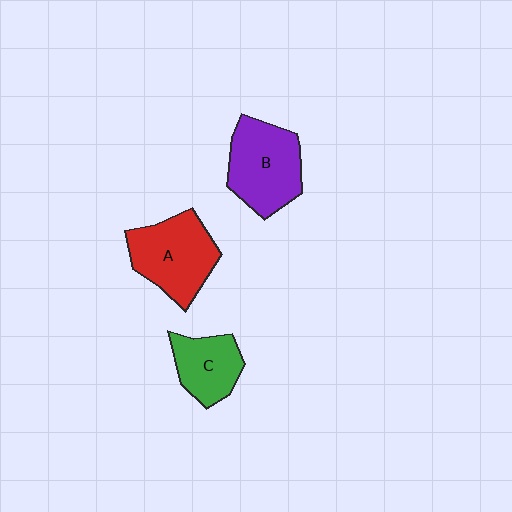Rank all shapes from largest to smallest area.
From largest to smallest: A (red), B (purple), C (green).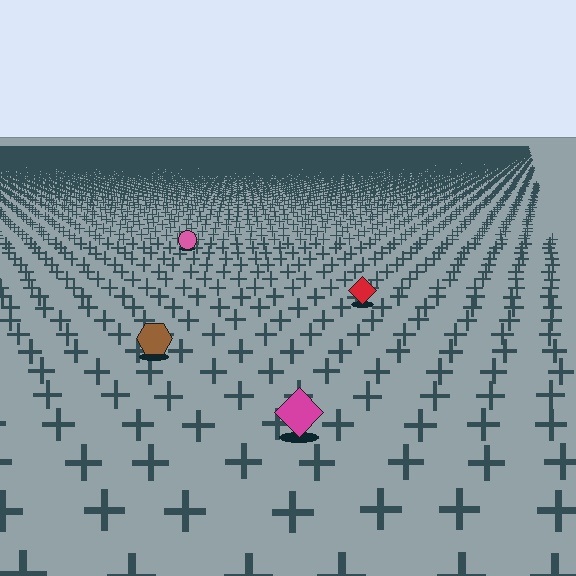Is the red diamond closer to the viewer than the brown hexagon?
No. The brown hexagon is closer — you can tell from the texture gradient: the ground texture is coarser near it.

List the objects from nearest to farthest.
From nearest to farthest: the magenta diamond, the brown hexagon, the red diamond, the pink circle.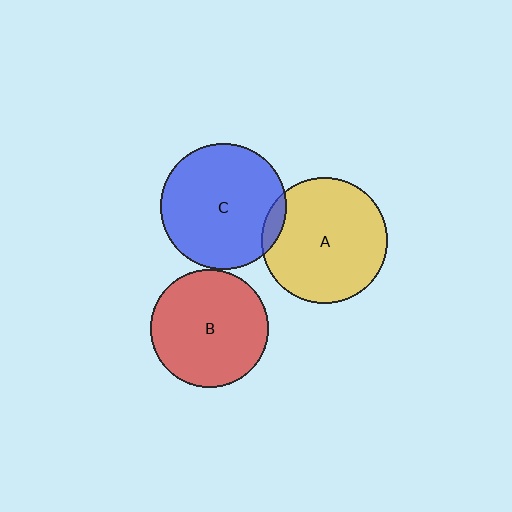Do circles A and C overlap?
Yes.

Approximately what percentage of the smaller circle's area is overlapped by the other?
Approximately 5%.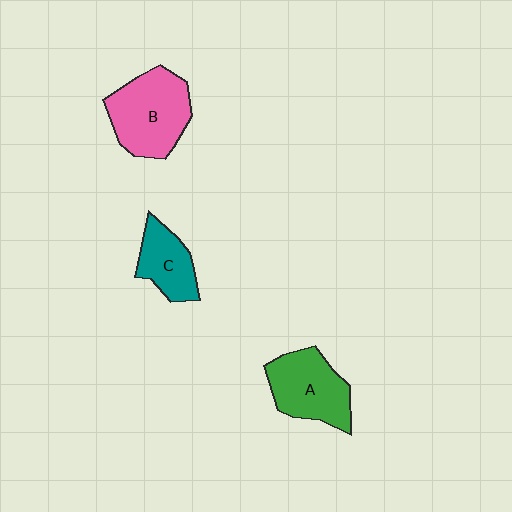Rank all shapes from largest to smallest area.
From largest to smallest: B (pink), A (green), C (teal).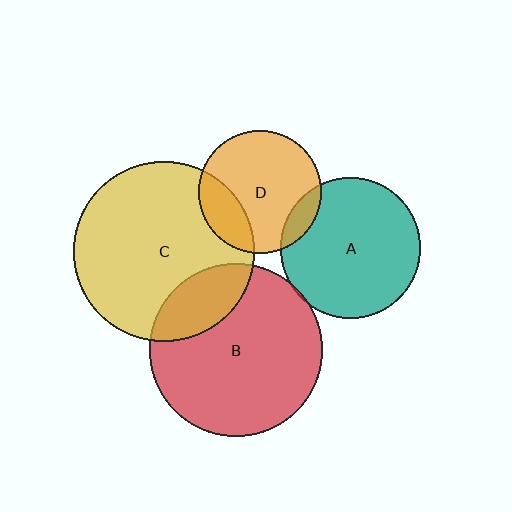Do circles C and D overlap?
Yes.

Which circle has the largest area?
Circle C (yellow).